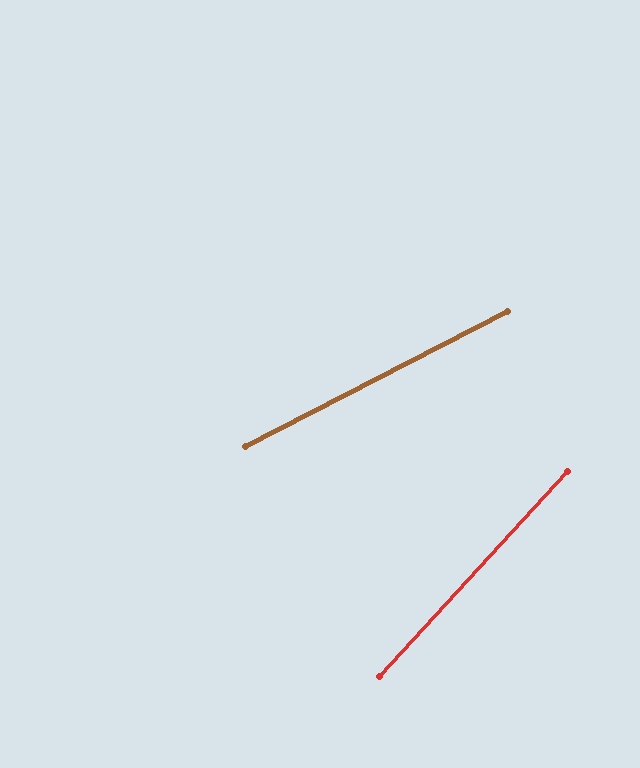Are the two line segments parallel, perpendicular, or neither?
Neither parallel nor perpendicular — they differ by about 20°.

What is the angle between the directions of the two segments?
Approximately 20 degrees.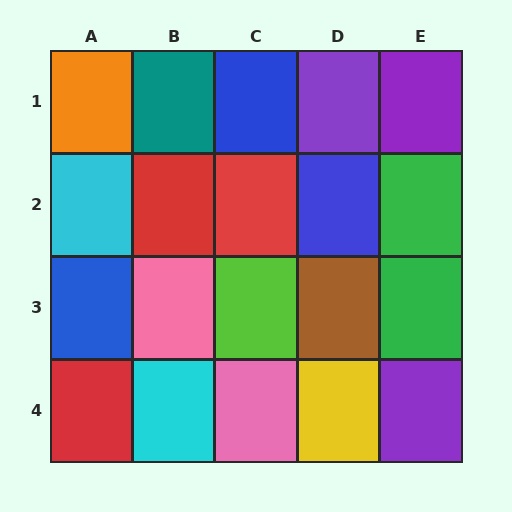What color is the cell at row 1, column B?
Teal.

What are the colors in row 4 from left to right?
Red, cyan, pink, yellow, purple.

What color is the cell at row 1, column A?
Orange.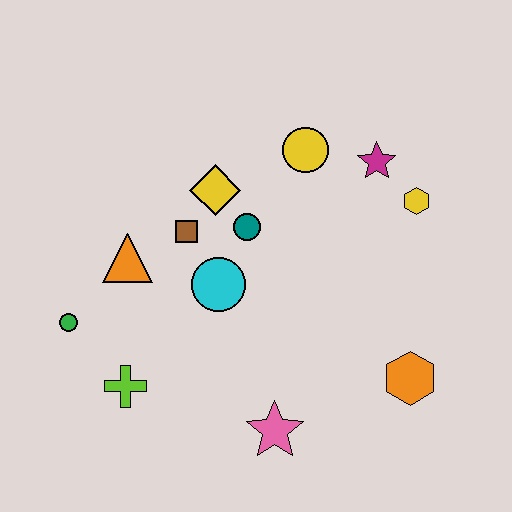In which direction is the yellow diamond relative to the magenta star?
The yellow diamond is to the left of the magenta star.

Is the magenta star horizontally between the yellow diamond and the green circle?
No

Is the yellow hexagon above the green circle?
Yes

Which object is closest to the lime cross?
The green circle is closest to the lime cross.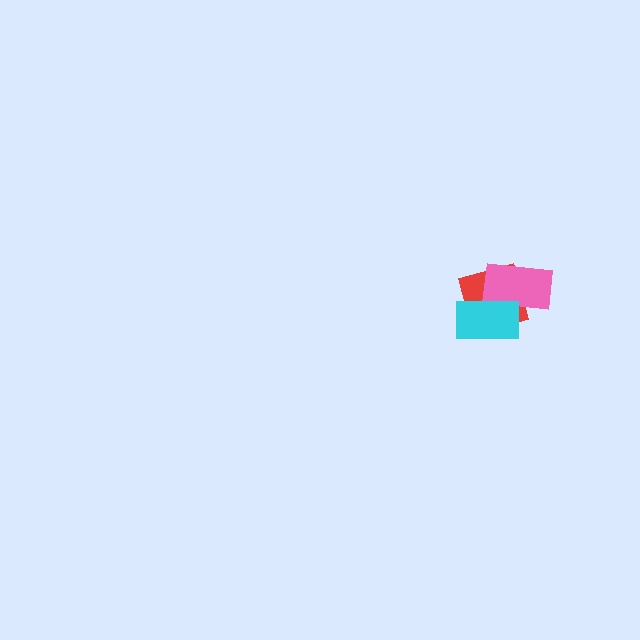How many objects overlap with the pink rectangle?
2 objects overlap with the pink rectangle.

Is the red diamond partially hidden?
Yes, it is partially covered by another shape.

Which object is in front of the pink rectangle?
The cyan rectangle is in front of the pink rectangle.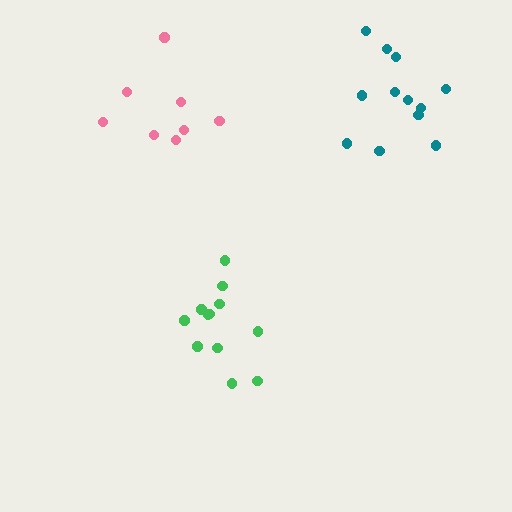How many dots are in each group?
Group 1: 12 dots, Group 2: 12 dots, Group 3: 8 dots (32 total).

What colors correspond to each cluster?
The clusters are colored: teal, green, pink.